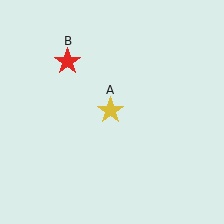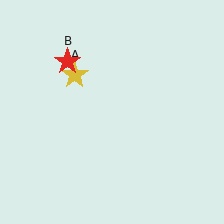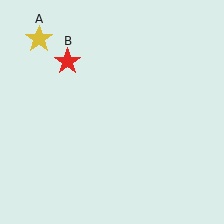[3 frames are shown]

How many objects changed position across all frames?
1 object changed position: yellow star (object A).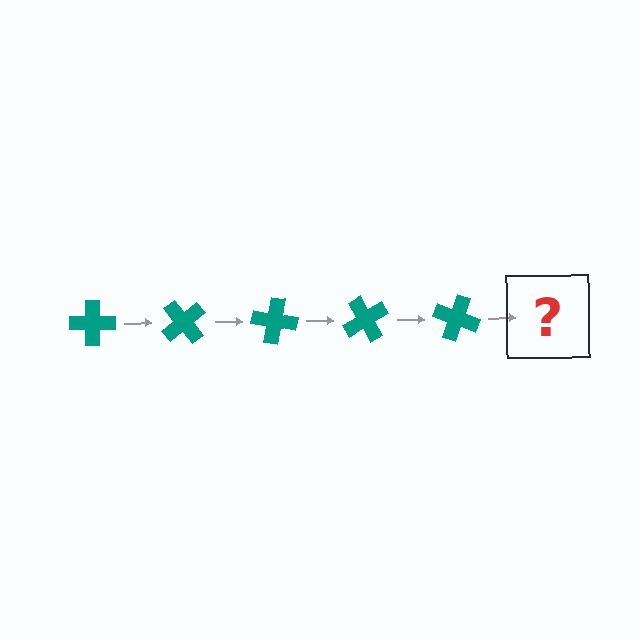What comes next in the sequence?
The next element should be a teal cross rotated 250 degrees.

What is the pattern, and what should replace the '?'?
The pattern is that the cross rotates 50 degrees each step. The '?' should be a teal cross rotated 250 degrees.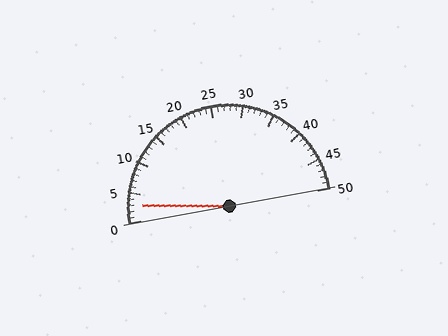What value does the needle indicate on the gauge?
The needle indicates approximately 3.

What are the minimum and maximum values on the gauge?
The gauge ranges from 0 to 50.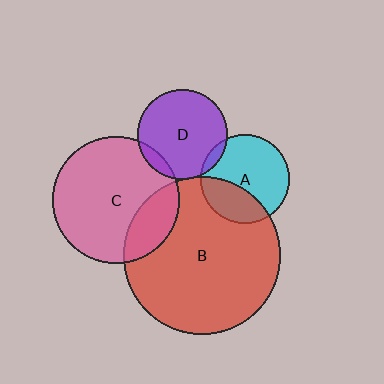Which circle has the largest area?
Circle B (red).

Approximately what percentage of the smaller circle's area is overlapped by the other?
Approximately 30%.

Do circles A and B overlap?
Yes.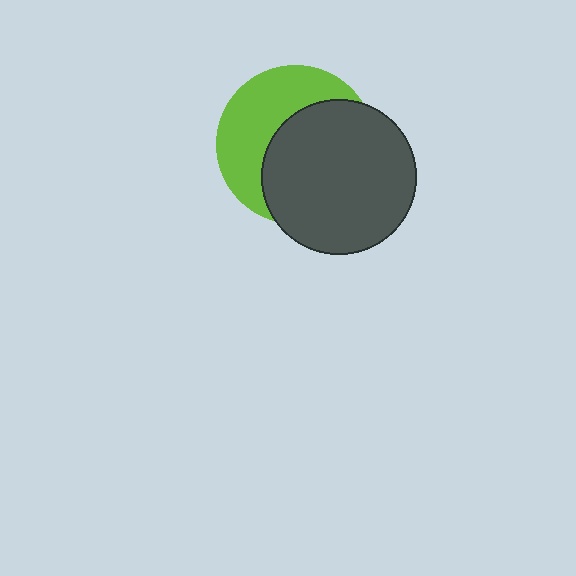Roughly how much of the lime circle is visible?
A small part of it is visible (roughly 44%).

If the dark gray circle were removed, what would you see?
You would see the complete lime circle.